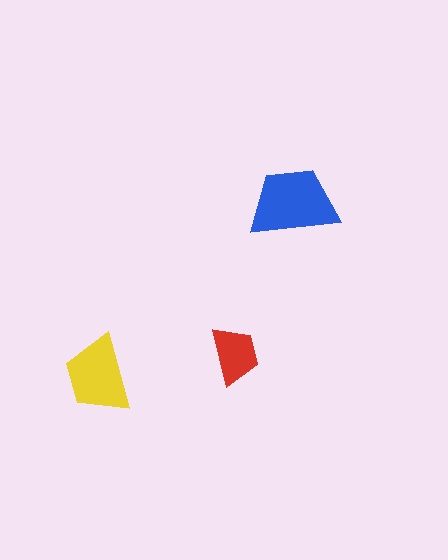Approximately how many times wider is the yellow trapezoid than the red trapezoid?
About 1.5 times wider.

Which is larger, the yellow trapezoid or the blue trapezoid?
The blue one.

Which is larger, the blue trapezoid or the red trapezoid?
The blue one.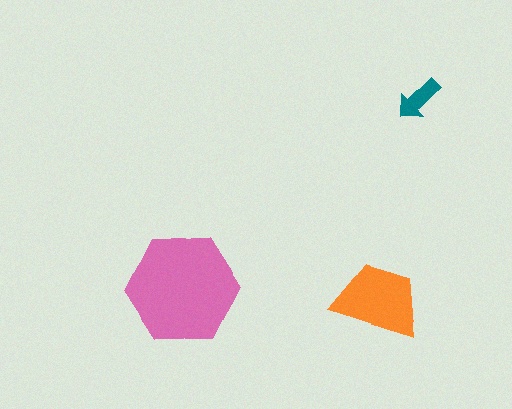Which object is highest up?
The teal arrow is topmost.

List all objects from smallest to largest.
The teal arrow, the orange trapezoid, the pink hexagon.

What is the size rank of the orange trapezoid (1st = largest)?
2nd.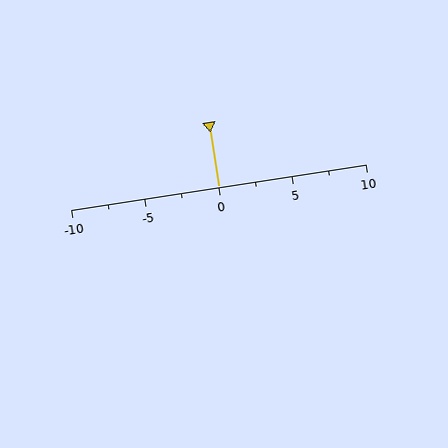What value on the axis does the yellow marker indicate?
The marker indicates approximately 0.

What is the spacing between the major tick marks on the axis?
The major ticks are spaced 5 apart.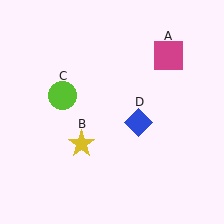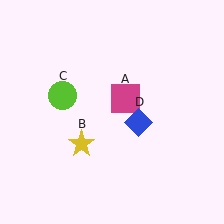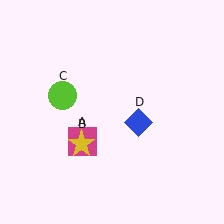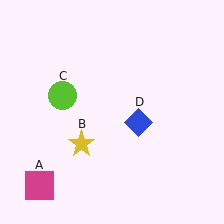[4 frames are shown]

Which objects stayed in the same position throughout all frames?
Yellow star (object B) and lime circle (object C) and blue diamond (object D) remained stationary.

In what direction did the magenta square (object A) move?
The magenta square (object A) moved down and to the left.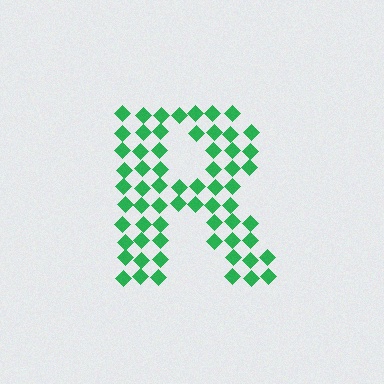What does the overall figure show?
The overall figure shows the letter R.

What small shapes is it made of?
It is made of small diamonds.